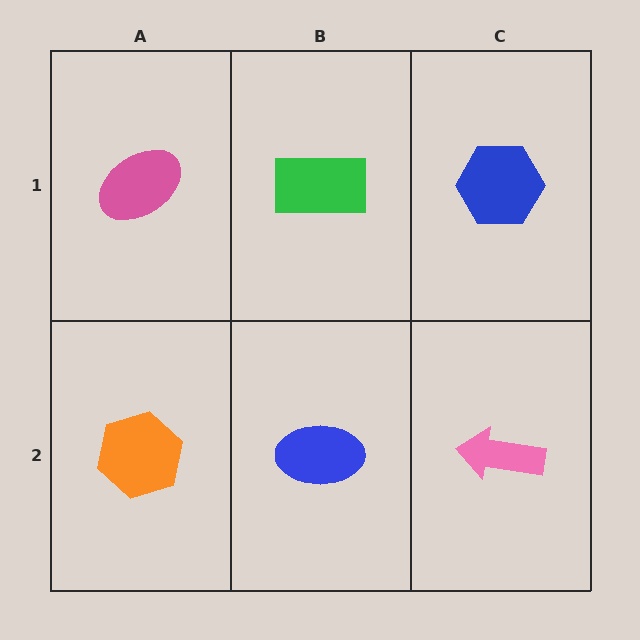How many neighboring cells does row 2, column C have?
2.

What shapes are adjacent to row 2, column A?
A pink ellipse (row 1, column A), a blue ellipse (row 2, column B).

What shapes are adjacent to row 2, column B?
A green rectangle (row 1, column B), an orange hexagon (row 2, column A), a pink arrow (row 2, column C).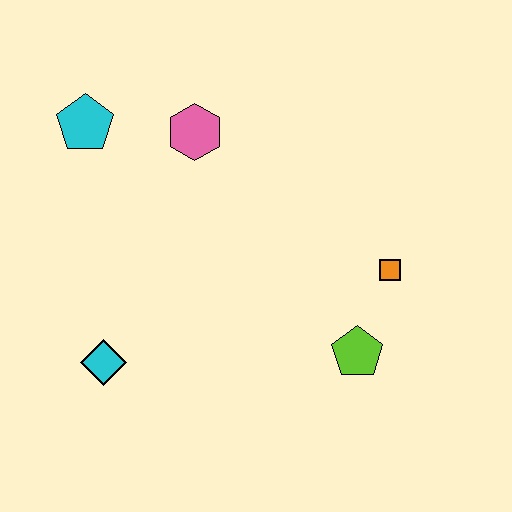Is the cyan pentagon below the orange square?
No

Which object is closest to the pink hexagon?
The cyan pentagon is closest to the pink hexagon.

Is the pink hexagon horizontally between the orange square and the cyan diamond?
Yes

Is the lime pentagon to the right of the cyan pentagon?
Yes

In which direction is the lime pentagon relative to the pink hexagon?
The lime pentagon is below the pink hexagon.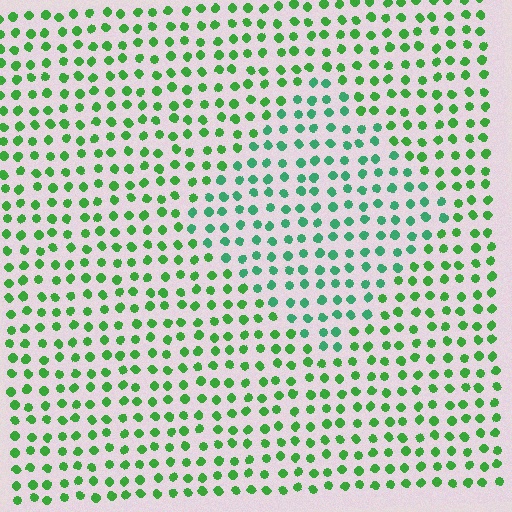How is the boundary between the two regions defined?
The boundary is defined purely by a slight shift in hue (about 29 degrees). Spacing, size, and orientation are identical on both sides.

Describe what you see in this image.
The image is filled with small green elements in a uniform arrangement. A diamond-shaped region is visible where the elements are tinted to a slightly different hue, forming a subtle color boundary.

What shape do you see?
I see a diamond.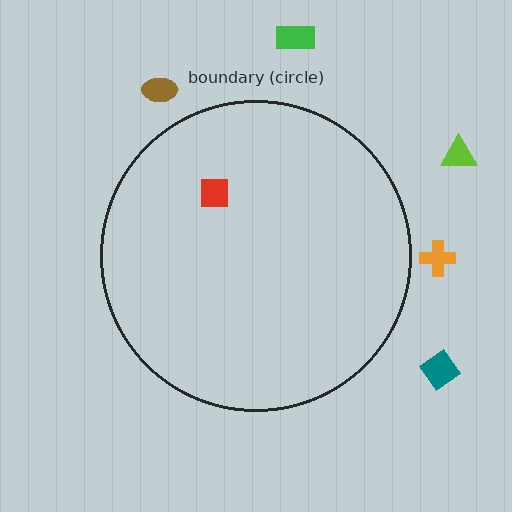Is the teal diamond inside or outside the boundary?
Outside.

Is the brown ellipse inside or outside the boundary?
Outside.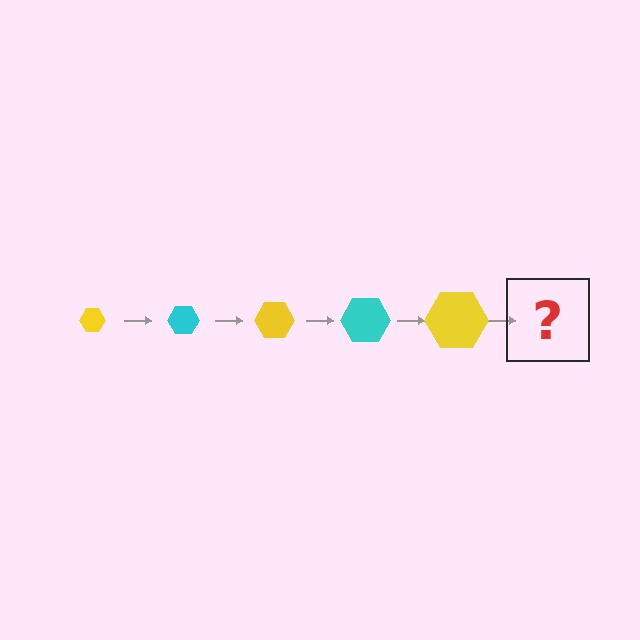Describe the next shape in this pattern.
It should be a cyan hexagon, larger than the previous one.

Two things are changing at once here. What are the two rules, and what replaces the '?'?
The two rules are that the hexagon grows larger each step and the color cycles through yellow and cyan. The '?' should be a cyan hexagon, larger than the previous one.